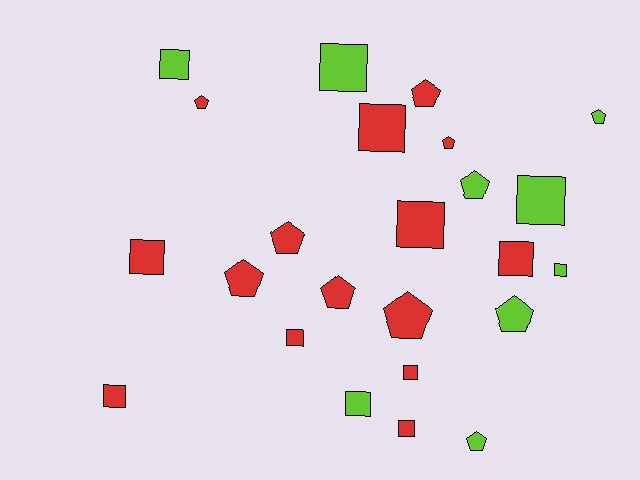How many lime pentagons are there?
There are 4 lime pentagons.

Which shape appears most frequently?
Square, with 13 objects.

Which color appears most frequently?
Red, with 15 objects.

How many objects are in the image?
There are 24 objects.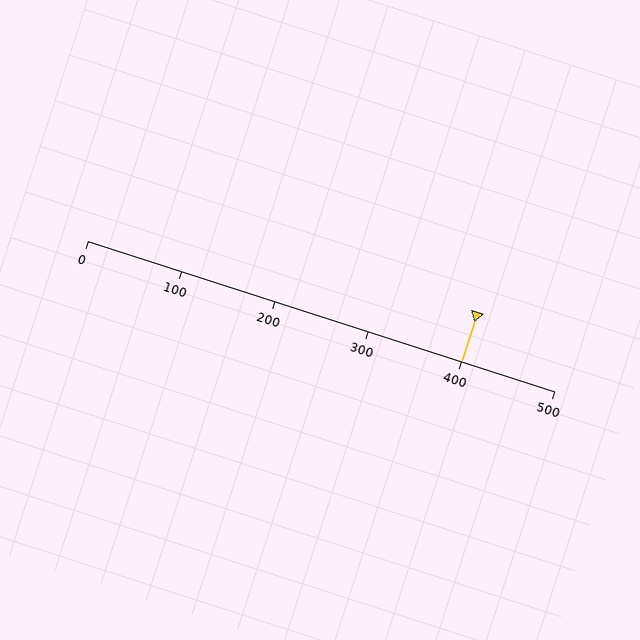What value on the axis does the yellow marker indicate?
The marker indicates approximately 400.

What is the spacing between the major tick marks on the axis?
The major ticks are spaced 100 apart.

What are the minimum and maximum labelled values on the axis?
The axis runs from 0 to 500.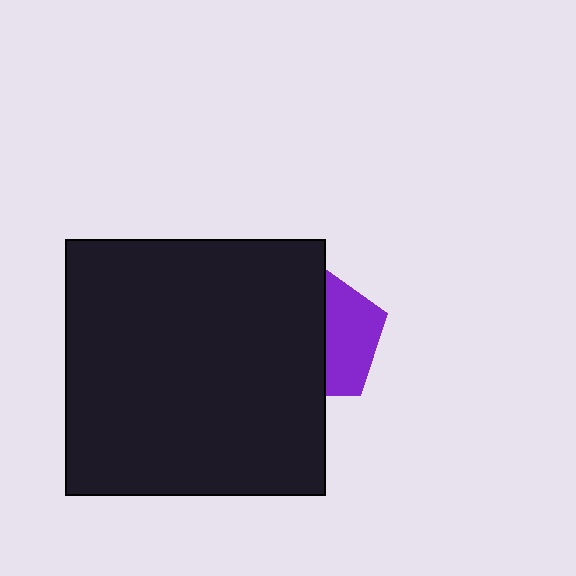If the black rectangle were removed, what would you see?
You would see the complete purple pentagon.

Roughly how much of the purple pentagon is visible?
A small part of it is visible (roughly 42%).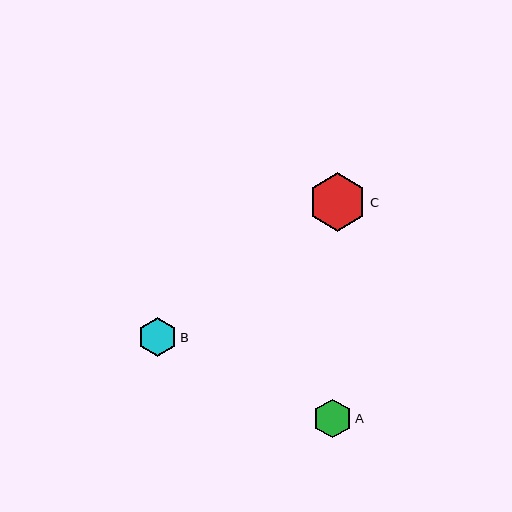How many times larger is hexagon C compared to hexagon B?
Hexagon C is approximately 1.5 times the size of hexagon B.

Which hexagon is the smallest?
Hexagon A is the smallest with a size of approximately 39 pixels.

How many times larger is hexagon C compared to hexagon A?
Hexagon C is approximately 1.5 times the size of hexagon A.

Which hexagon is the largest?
Hexagon C is the largest with a size of approximately 58 pixels.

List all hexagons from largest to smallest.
From largest to smallest: C, B, A.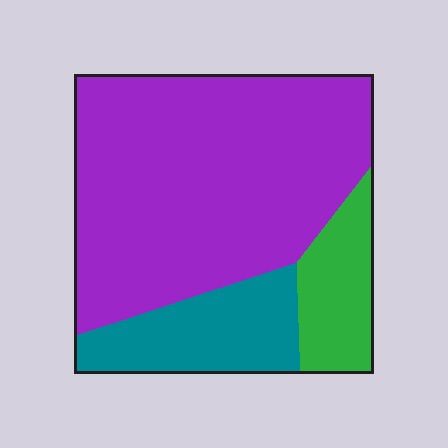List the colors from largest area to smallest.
From largest to smallest: purple, teal, green.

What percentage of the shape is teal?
Teal takes up between a sixth and a third of the shape.